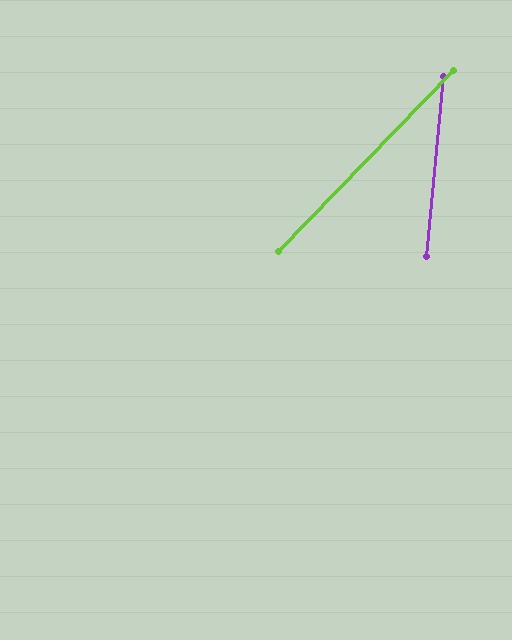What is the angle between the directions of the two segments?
Approximately 39 degrees.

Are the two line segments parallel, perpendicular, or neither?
Neither parallel nor perpendicular — they differ by about 39°.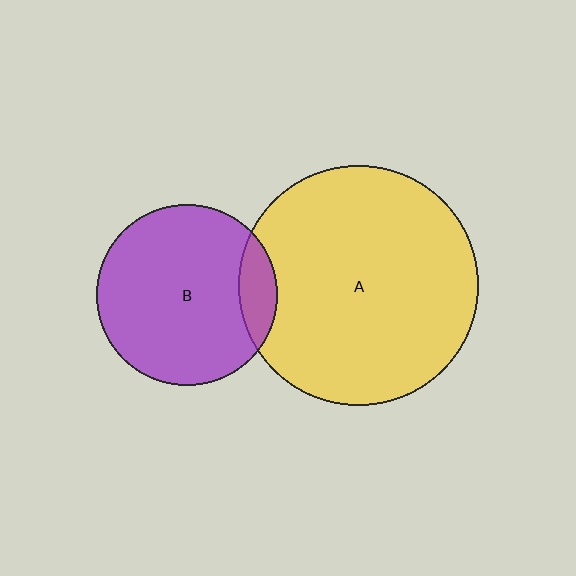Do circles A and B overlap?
Yes.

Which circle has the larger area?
Circle A (yellow).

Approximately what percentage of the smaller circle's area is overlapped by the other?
Approximately 10%.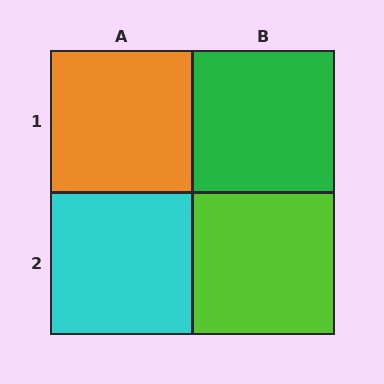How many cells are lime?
1 cell is lime.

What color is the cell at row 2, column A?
Cyan.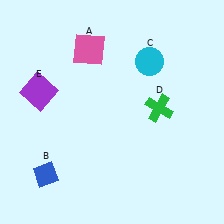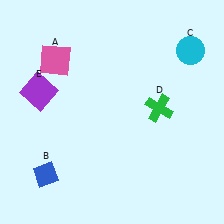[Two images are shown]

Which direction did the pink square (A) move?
The pink square (A) moved left.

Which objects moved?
The objects that moved are: the pink square (A), the cyan circle (C).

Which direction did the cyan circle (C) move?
The cyan circle (C) moved right.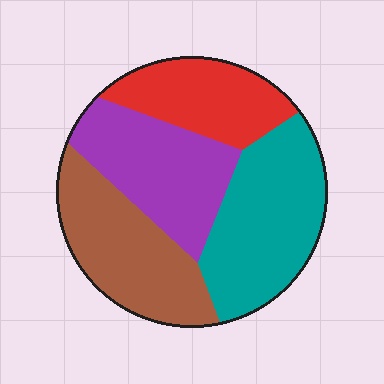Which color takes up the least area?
Red, at roughly 20%.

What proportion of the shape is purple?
Purple covers around 25% of the shape.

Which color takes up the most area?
Teal, at roughly 30%.